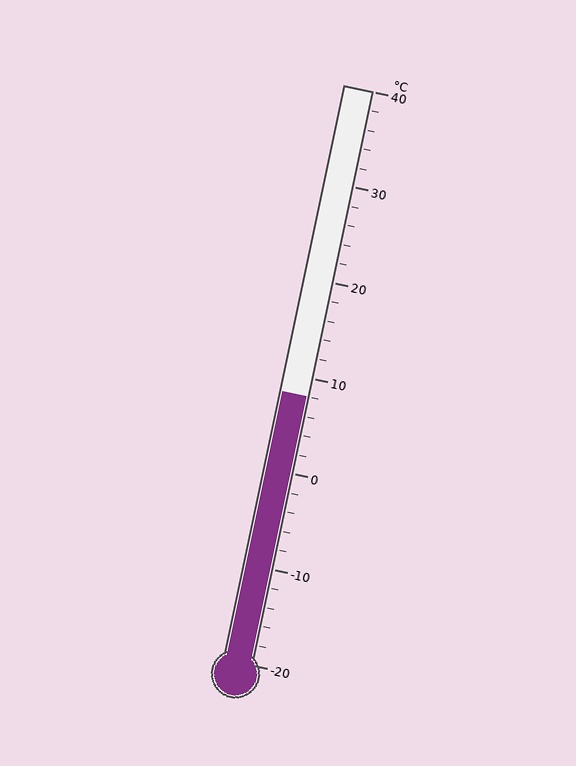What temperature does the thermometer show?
The thermometer shows approximately 8°C.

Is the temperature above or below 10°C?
The temperature is below 10°C.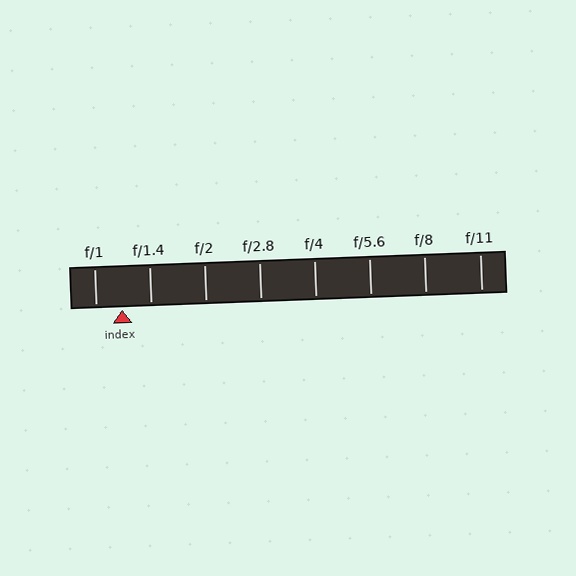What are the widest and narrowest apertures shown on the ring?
The widest aperture shown is f/1 and the narrowest is f/11.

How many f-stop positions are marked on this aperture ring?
There are 8 f-stop positions marked.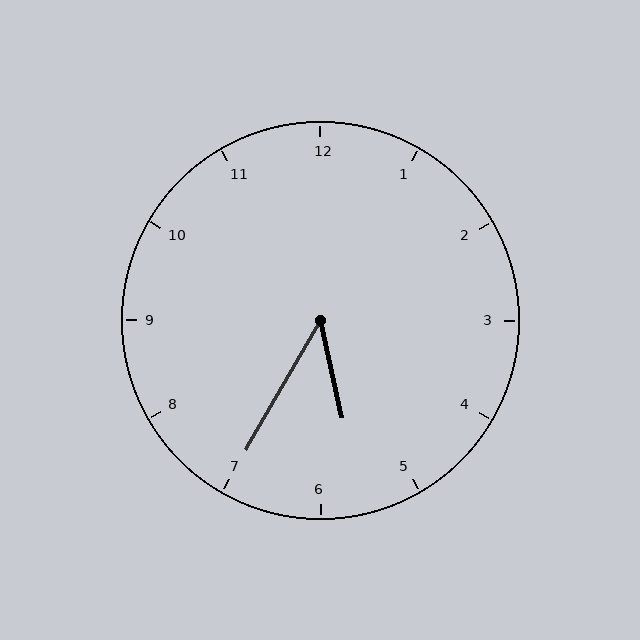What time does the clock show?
5:35.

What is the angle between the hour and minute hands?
Approximately 42 degrees.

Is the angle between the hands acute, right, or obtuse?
It is acute.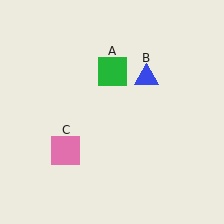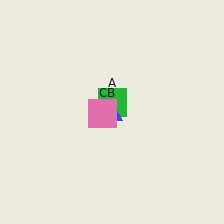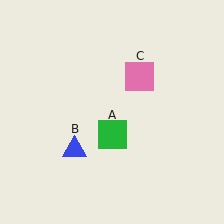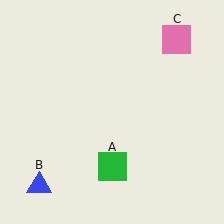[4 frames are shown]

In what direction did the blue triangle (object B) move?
The blue triangle (object B) moved down and to the left.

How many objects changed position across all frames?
3 objects changed position: green square (object A), blue triangle (object B), pink square (object C).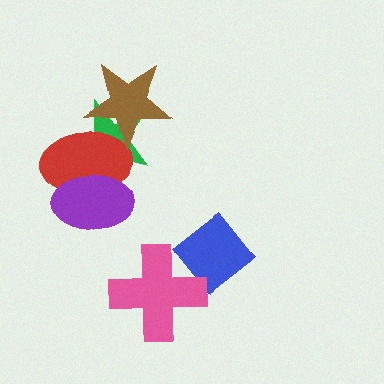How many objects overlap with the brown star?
2 objects overlap with the brown star.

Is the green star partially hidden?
Yes, it is partially covered by another shape.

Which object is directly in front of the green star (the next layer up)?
The red ellipse is directly in front of the green star.